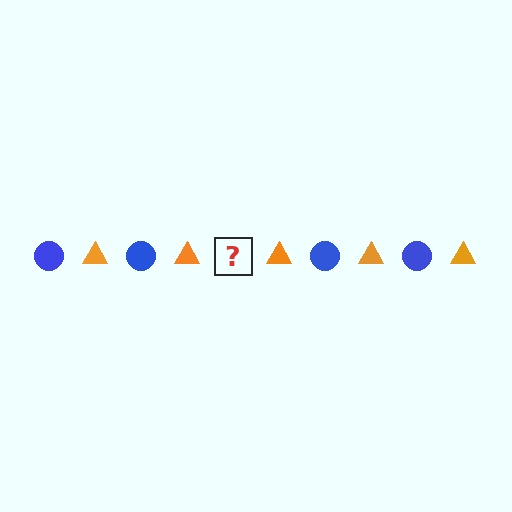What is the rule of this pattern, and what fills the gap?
The rule is that the pattern alternates between blue circle and orange triangle. The gap should be filled with a blue circle.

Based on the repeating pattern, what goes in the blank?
The blank should be a blue circle.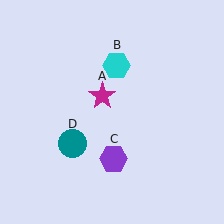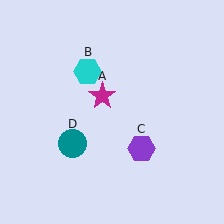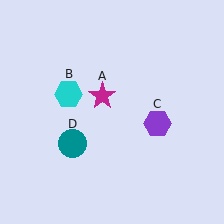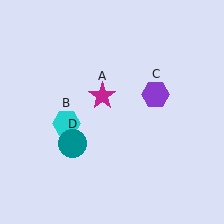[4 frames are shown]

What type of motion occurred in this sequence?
The cyan hexagon (object B), purple hexagon (object C) rotated counterclockwise around the center of the scene.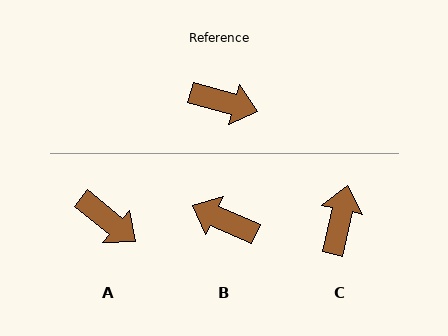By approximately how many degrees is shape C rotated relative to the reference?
Approximately 93 degrees counter-clockwise.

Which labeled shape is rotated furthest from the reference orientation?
B, about 171 degrees away.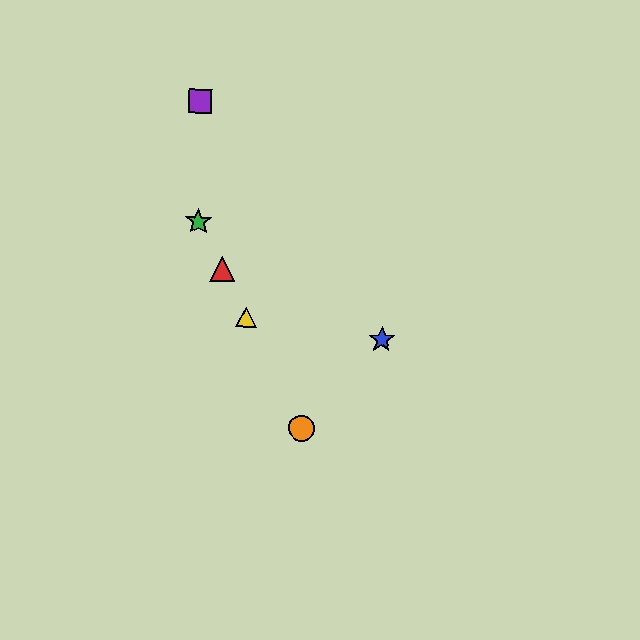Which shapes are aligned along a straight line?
The red triangle, the green star, the yellow triangle, the orange circle are aligned along a straight line.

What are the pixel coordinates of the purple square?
The purple square is at (200, 101).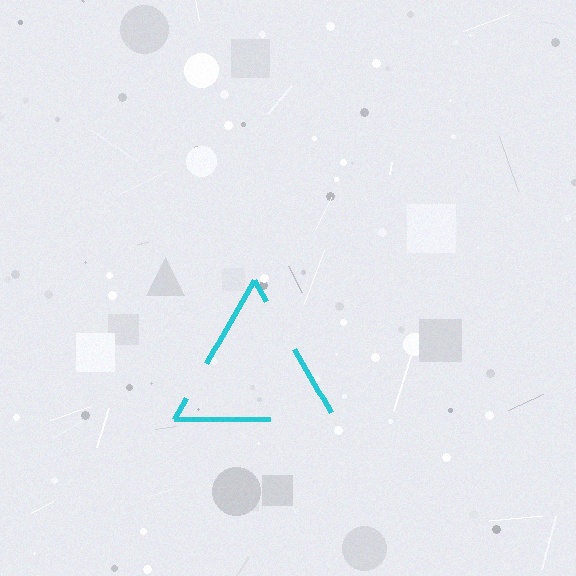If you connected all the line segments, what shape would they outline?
They would outline a triangle.